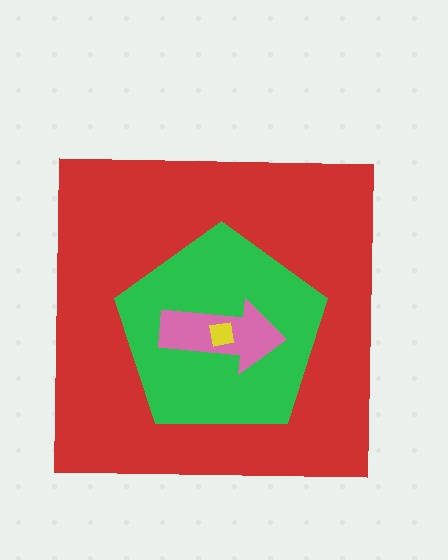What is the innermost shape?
The yellow square.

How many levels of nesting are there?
4.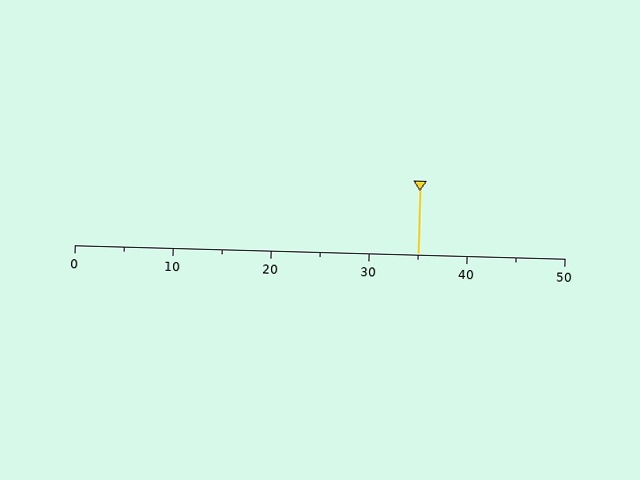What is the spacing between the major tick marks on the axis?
The major ticks are spaced 10 apart.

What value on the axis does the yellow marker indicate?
The marker indicates approximately 35.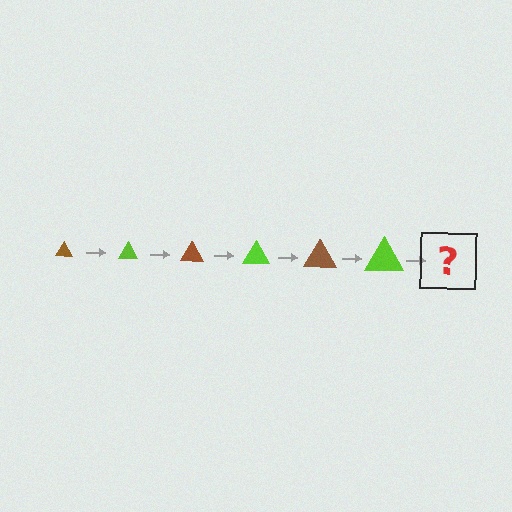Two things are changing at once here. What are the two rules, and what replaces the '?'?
The two rules are that the triangle grows larger each step and the color cycles through brown and lime. The '?' should be a brown triangle, larger than the previous one.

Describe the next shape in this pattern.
It should be a brown triangle, larger than the previous one.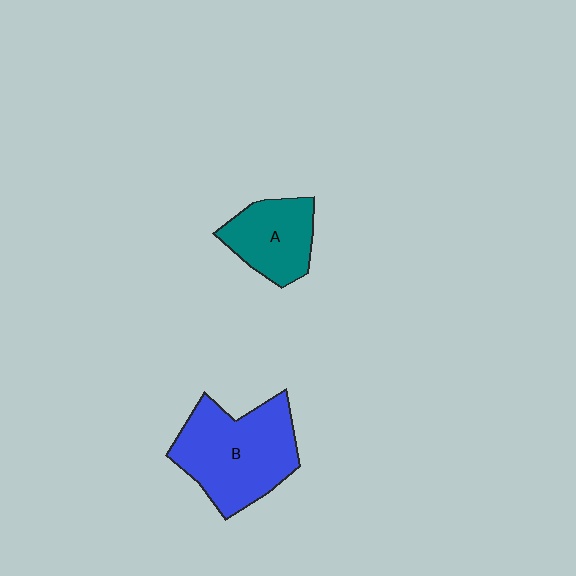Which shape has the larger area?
Shape B (blue).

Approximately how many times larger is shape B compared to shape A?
Approximately 1.7 times.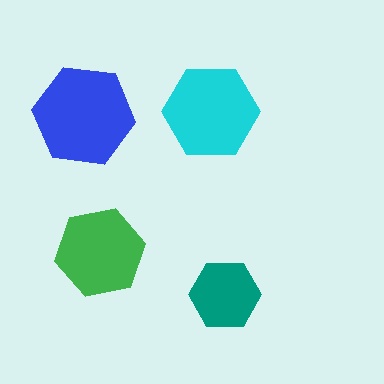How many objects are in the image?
There are 4 objects in the image.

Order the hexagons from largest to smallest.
the blue one, the cyan one, the green one, the teal one.